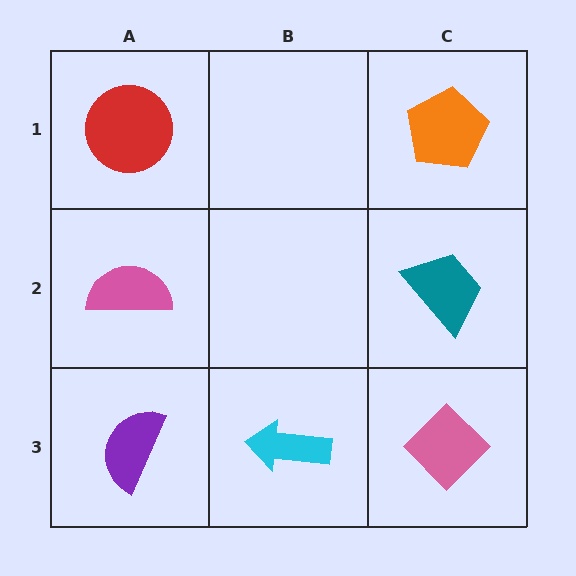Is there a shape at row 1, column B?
No, that cell is empty.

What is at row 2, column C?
A teal trapezoid.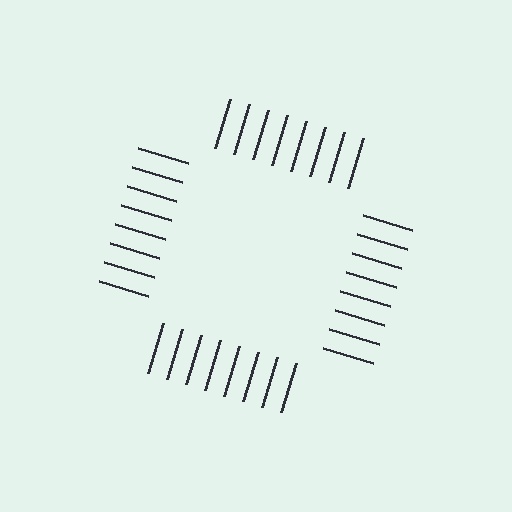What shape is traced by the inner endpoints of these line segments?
An illusory square — the line segments terminate on its edges but no continuous stroke is drawn.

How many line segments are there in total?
32 — 8 along each of the 4 edges.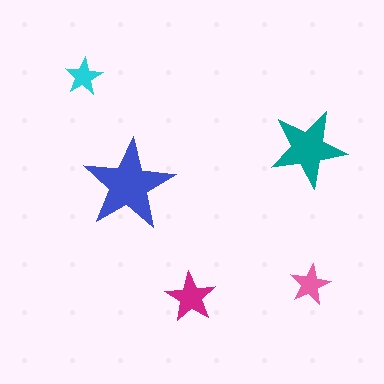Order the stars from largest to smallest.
the blue one, the teal one, the magenta one, the pink one, the cyan one.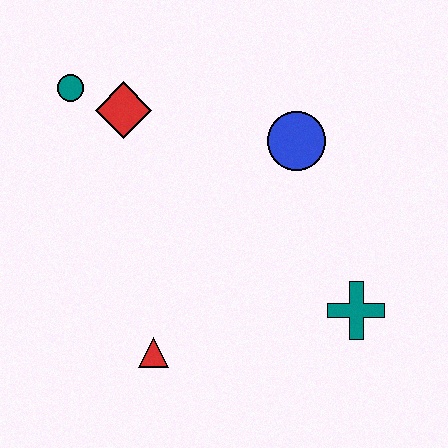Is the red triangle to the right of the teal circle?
Yes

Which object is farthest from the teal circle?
The teal cross is farthest from the teal circle.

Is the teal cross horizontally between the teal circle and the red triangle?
No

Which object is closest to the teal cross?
The blue circle is closest to the teal cross.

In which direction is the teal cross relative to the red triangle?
The teal cross is to the right of the red triangle.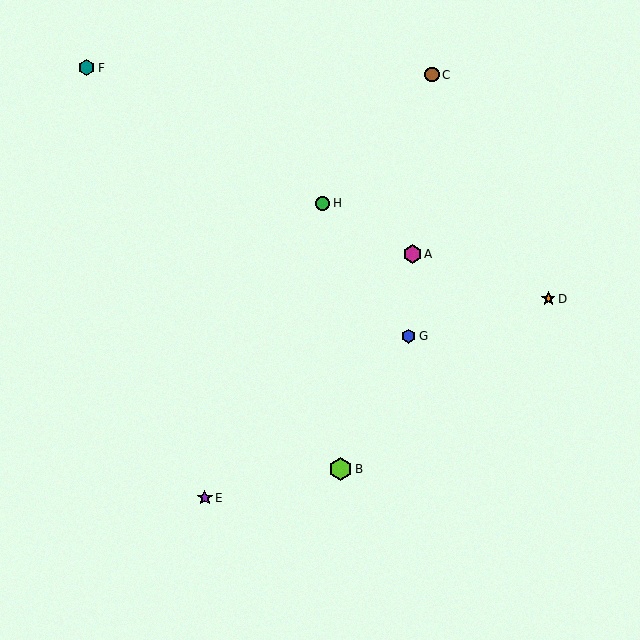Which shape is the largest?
The lime hexagon (labeled B) is the largest.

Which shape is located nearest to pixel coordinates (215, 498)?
The purple star (labeled E) at (205, 498) is nearest to that location.